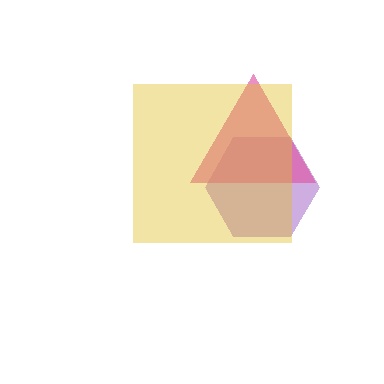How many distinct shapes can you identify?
There are 3 distinct shapes: a purple hexagon, a pink triangle, a yellow square.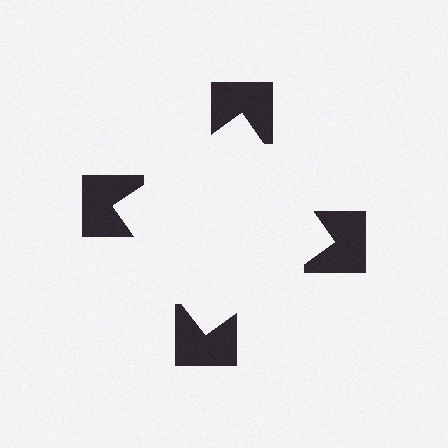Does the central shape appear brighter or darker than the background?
It typically appears slightly brighter than the background, even though no actual brightness change is drawn.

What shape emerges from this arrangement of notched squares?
An illusory square — its edges are inferred from the aligned wedge cuts in the notched squares, not physically drawn.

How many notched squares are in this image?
There are 4 — one at each vertex of the illusory square.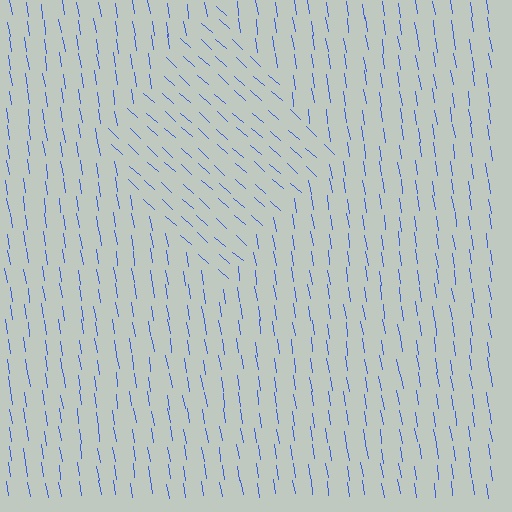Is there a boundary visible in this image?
Yes, there is a texture boundary formed by a change in line orientation.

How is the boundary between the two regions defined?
The boundary is defined purely by a change in line orientation (approximately 39 degrees difference). All lines are the same color and thickness.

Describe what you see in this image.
The image is filled with small blue line segments. A diamond region in the image has lines oriented differently from the surrounding lines, creating a visible texture boundary.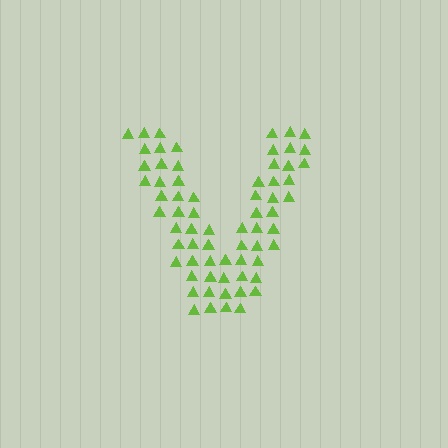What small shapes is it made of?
It is made of small triangles.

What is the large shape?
The large shape is the letter V.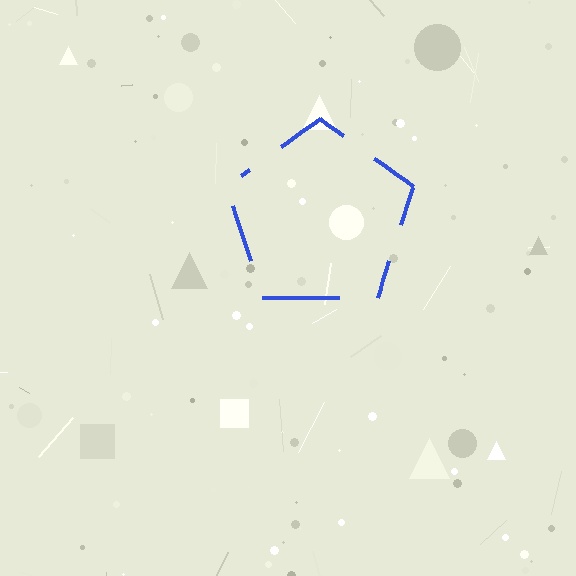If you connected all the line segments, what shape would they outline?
They would outline a pentagon.